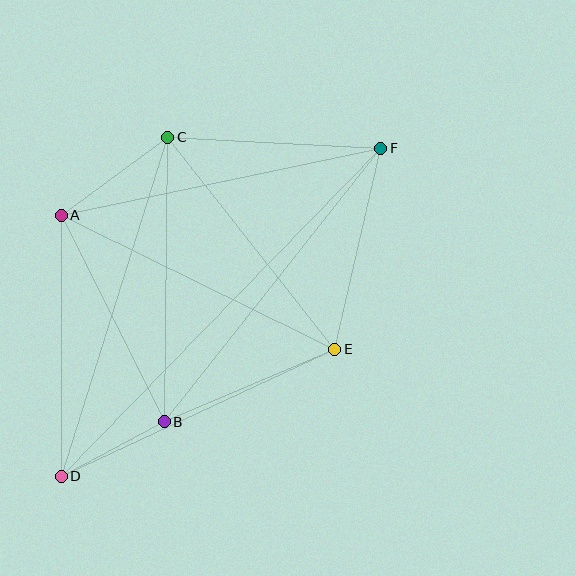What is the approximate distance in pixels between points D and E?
The distance between D and E is approximately 302 pixels.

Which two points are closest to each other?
Points B and D are closest to each other.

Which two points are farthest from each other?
Points D and F are farthest from each other.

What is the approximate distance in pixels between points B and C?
The distance between B and C is approximately 285 pixels.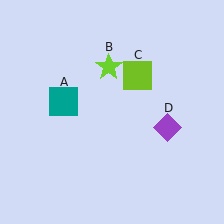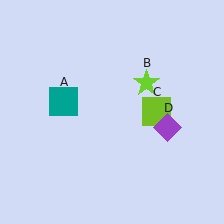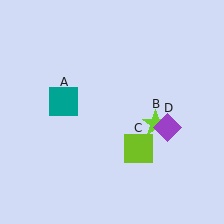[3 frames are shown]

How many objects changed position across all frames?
2 objects changed position: lime star (object B), lime square (object C).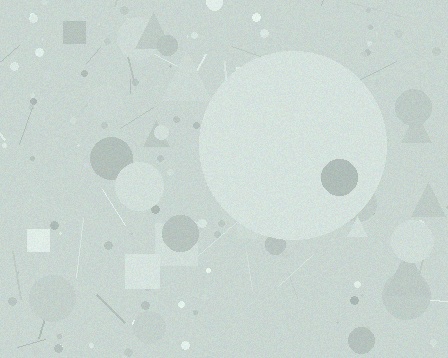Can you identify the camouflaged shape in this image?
The camouflaged shape is a circle.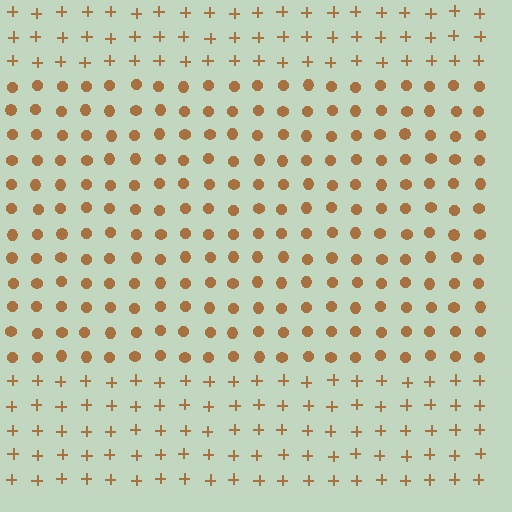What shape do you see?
I see a rectangle.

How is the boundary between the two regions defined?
The boundary is defined by a change in element shape: circles inside vs. plus signs outside. All elements share the same color and spacing.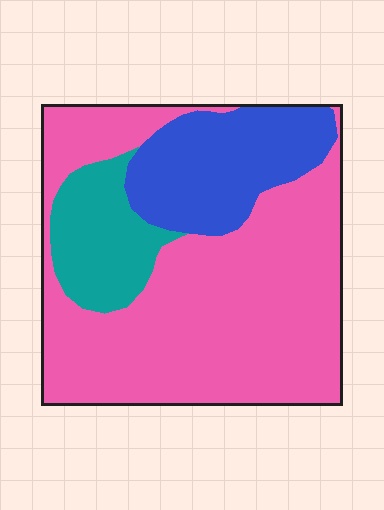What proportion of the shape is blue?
Blue covers about 20% of the shape.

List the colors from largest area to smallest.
From largest to smallest: pink, blue, teal.